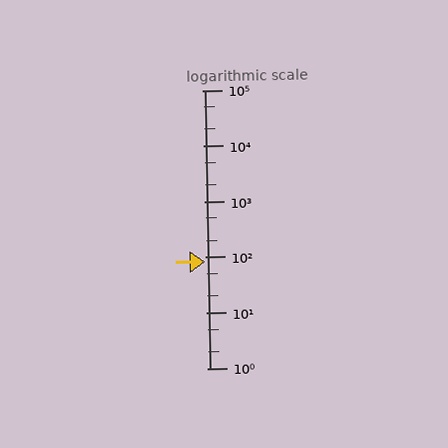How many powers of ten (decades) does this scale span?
The scale spans 5 decades, from 1 to 100000.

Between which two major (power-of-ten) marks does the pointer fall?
The pointer is between 10 and 100.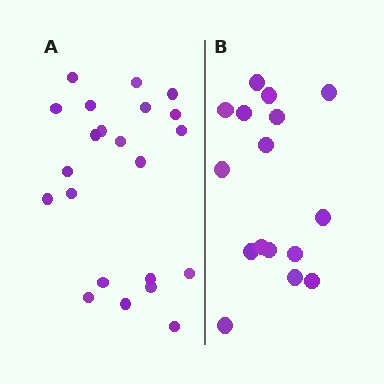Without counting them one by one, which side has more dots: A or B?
Region A (the left region) has more dots.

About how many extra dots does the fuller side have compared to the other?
Region A has about 6 more dots than region B.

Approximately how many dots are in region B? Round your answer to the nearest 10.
About 20 dots. (The exact count is 16, which rounds to 20.)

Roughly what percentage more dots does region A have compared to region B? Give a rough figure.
About 40% more.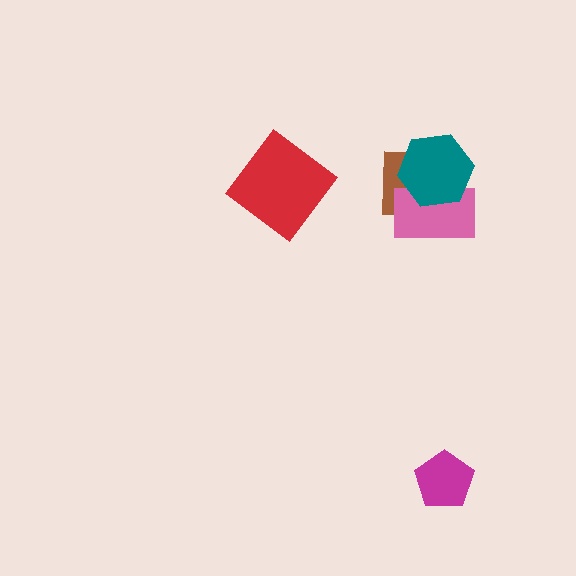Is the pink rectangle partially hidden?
Yes, it is partially covered by another shape.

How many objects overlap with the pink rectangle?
2 objects overlap with the pink rectangle.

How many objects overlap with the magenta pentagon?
0 objects overlap with the magenta pentagon.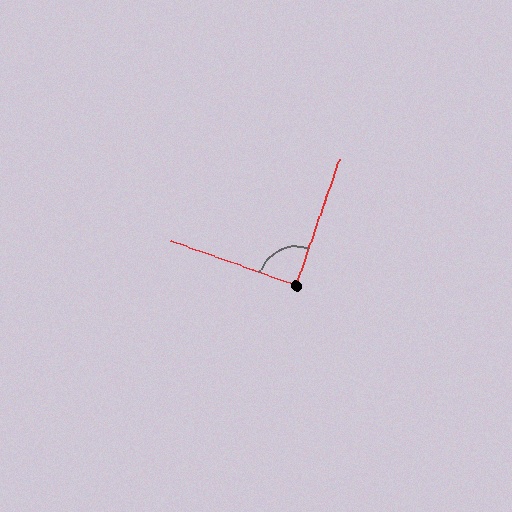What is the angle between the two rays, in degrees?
Approximately 90 degrees.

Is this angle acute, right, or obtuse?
It is approximately a right angle.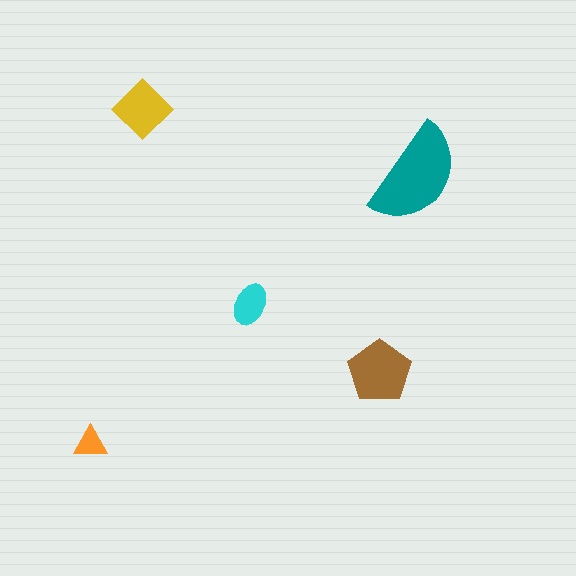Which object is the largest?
The teal semicircle.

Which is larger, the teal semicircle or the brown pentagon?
The teal semicircle.